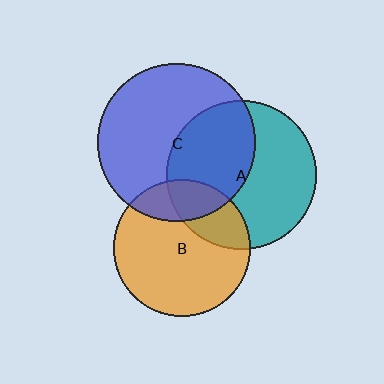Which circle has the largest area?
Circle C (blue).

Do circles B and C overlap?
Yes.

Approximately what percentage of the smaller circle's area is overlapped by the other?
Approximately 20%.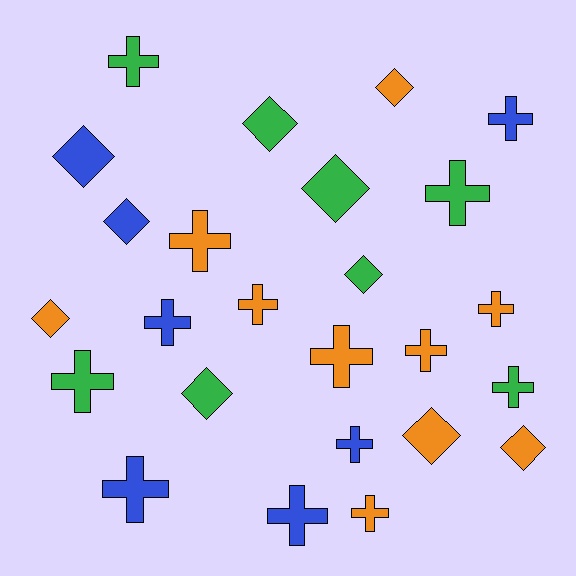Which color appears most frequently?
Orange, with 10 objects.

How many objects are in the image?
There are 25 objects.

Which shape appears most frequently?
Cross, with 15 objects.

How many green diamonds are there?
There are 4 green diamonds.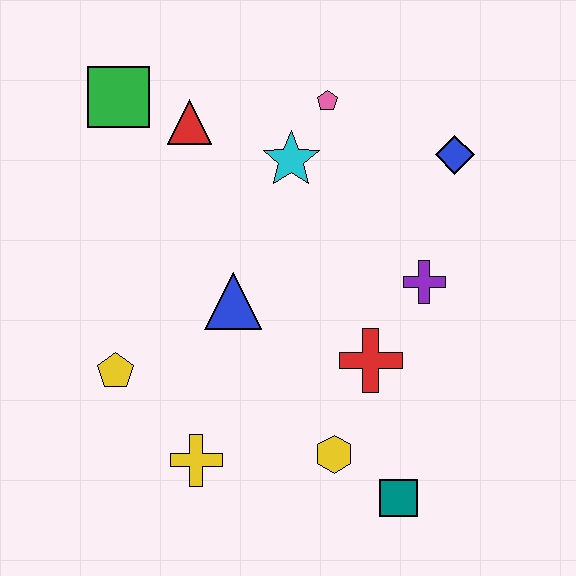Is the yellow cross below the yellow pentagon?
Yes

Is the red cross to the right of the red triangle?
Yes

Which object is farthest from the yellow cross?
The blue diamond is farthest from the yellow cross.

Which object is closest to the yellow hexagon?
The teal square is closest to the yellow hexagon.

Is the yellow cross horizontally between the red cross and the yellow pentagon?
Yes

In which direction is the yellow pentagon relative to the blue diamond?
The yellow pentagon is to the left of the blue diamond.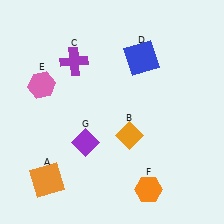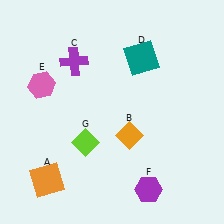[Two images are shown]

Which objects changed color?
D changed from blue to teal. F changed from orange to purple. G changed from purple to lime.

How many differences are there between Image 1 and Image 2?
There are 3 differences between the two images.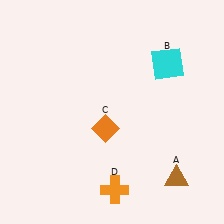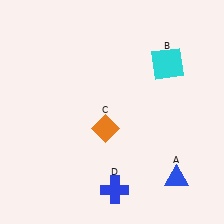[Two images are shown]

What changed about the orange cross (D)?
In Image 1, D is orange. In Image 2, it changed to blue.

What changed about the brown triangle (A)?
In Image 1, A is brown. In Image 2, it changed to blue.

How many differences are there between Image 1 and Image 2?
There are 2 differences between the two images.